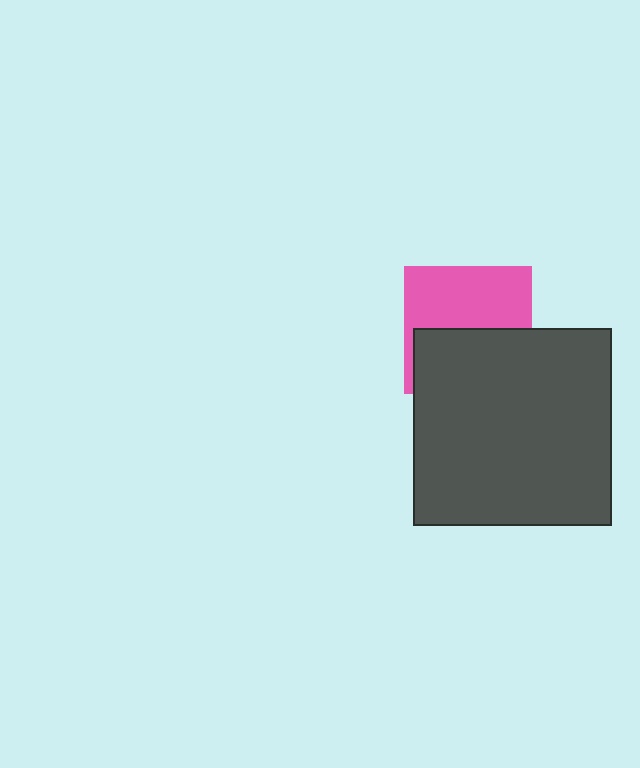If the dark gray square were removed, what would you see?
You would see the complete pink square.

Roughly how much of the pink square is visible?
About half of it is visible (roughly 52%).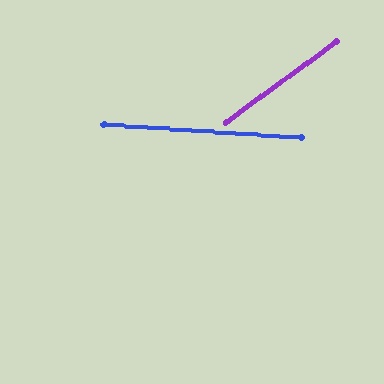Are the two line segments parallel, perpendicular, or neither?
Neither parallel nor perpendicular — they differ by about 40°.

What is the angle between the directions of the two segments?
Approximately 40 degrees.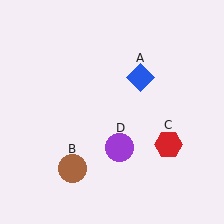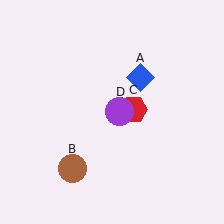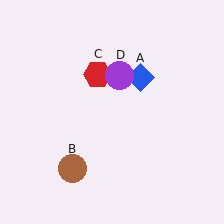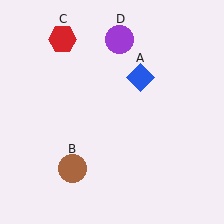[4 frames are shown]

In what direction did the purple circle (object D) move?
The purple circle (object D) moved up.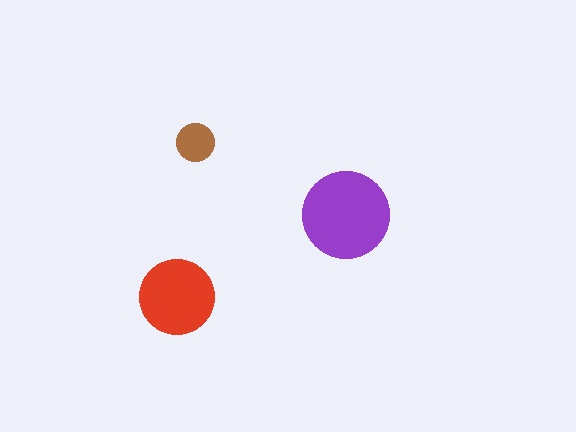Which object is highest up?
The brown circle is topmost.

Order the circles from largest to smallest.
the purple one, the red one, the brown one.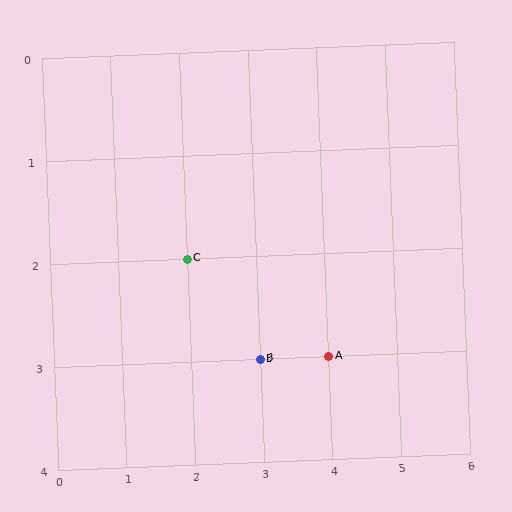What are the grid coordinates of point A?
Point A is at grid coordinates (4, 3).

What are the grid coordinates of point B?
Point B is at grid coordinates (3, 3).